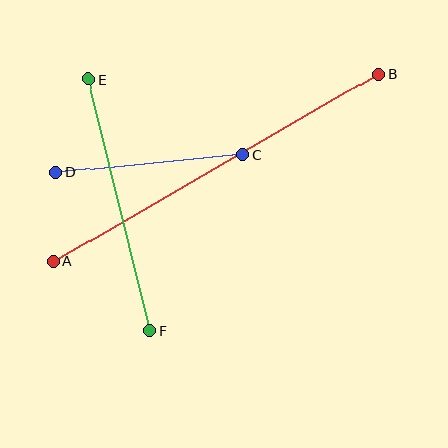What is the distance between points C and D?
The distance is approximately 188 pixels.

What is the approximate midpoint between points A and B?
The midpoint is at approximately (216, 168) pixels.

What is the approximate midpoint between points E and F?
The midpoint is at approximately (119, 205) pixels.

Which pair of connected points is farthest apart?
Points A and B are farthest apart.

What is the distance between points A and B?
The distance is approximately 375 pixels.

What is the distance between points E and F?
The distance is approximately 258 pixels.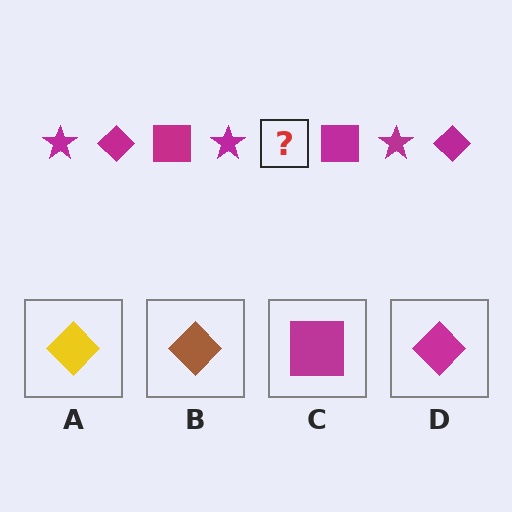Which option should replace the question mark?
Option D.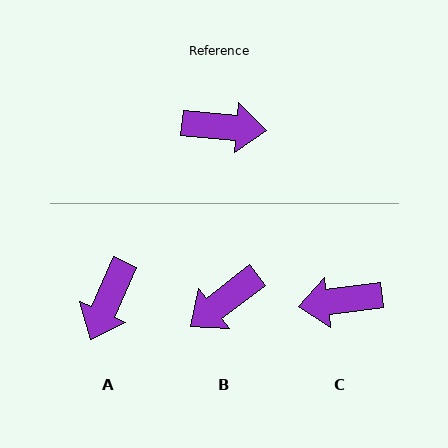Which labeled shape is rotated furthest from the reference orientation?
C, about 168 degrees away.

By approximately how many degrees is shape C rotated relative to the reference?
Approximately 168 degrees clockwise.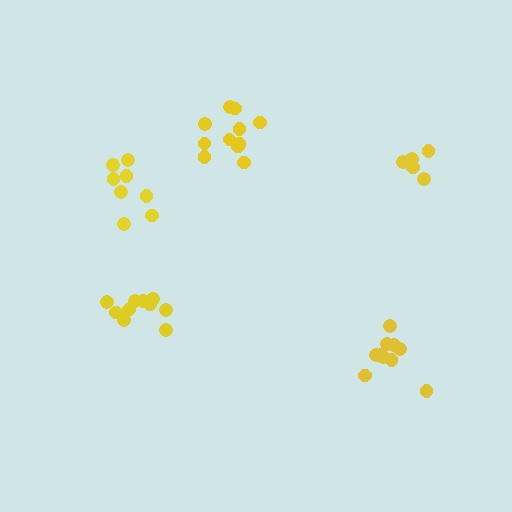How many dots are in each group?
Group 1: 10 dots, Group 2: 5 dots, Group 3: 8 dots, Group 4: 10 dots, Group 5: 11 dots (44 total).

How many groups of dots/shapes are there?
There are 5 groups.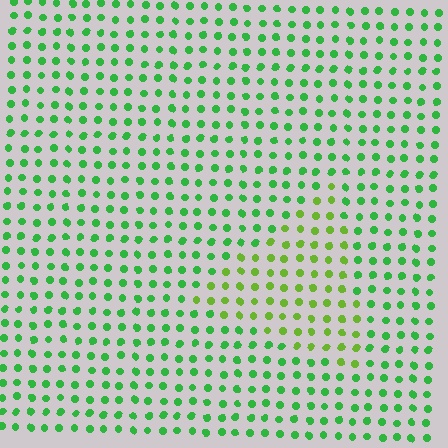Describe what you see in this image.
The image is filled with small green elements in a uniform arrangement. A triangle-shaped region is visible where the elements are tinted to a slightly different hue, forming a subtle color boundary.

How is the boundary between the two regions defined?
The boundary is defined purely by a slight shift in hue (about 33 degrees). Spacing, size, and orientation are identical on both sides.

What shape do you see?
I see a triangle.